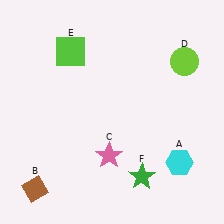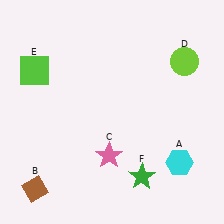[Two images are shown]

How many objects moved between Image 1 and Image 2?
1 object moved between the two images.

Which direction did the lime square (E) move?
The lime square (E) moved left.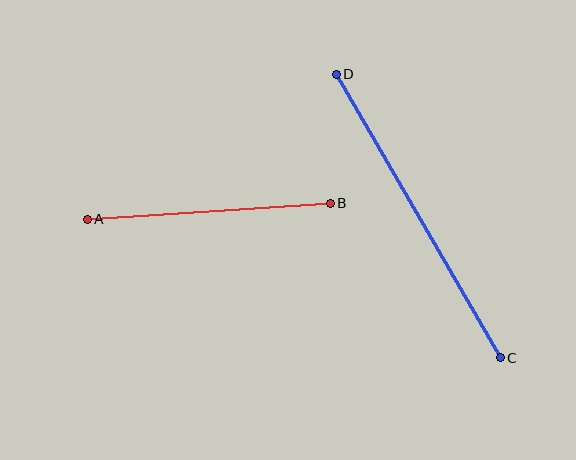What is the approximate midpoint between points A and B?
The midpoint is at approximately (209, 211) pixels.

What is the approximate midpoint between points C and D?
The midpoint is at approximately (418, 216) pixels.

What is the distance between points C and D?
The distance is approximately 327 pixels.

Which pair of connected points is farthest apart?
Points C and D are farthest apart.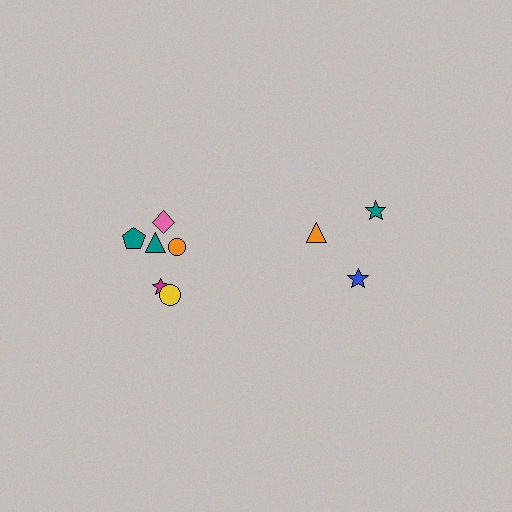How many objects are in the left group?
There are 6 objects.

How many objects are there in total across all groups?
There are 9 objects.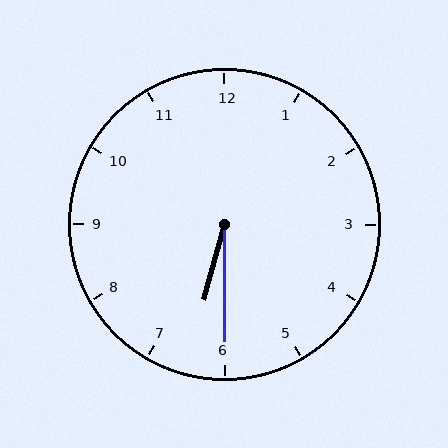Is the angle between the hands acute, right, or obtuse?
It is acute.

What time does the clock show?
6:30.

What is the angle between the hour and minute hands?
Approximately 15 degrees.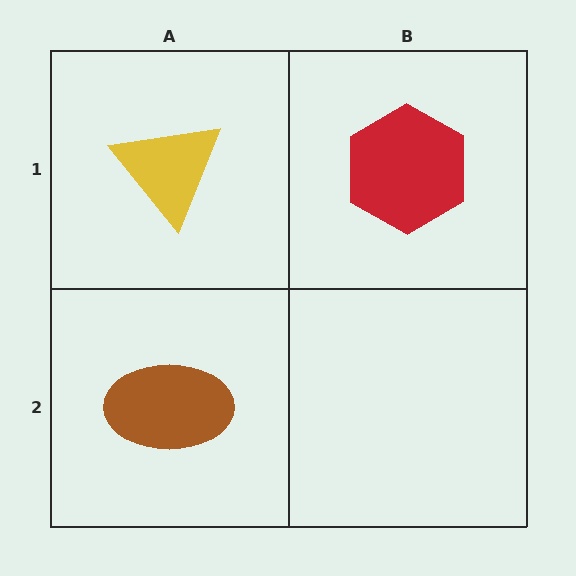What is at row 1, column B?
A red hexagon.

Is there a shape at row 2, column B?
No, that cell is empty.